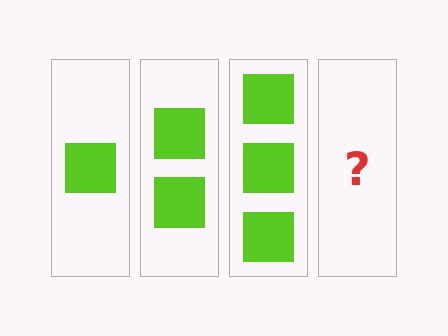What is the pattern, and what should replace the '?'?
The pattern is that each step adds one more square. The '?' should be 4 squares.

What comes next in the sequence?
The next element should be 4 squares.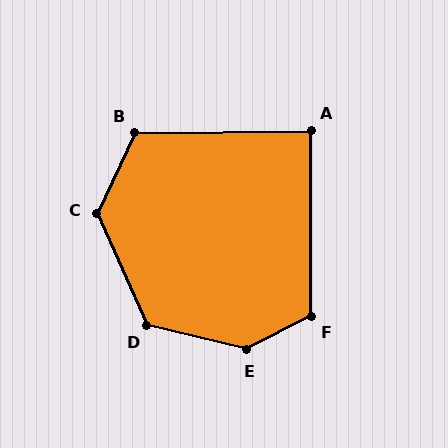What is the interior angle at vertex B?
Approximately 116 degrees (obtuse).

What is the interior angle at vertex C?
Approximately 131 degrees (obtuse).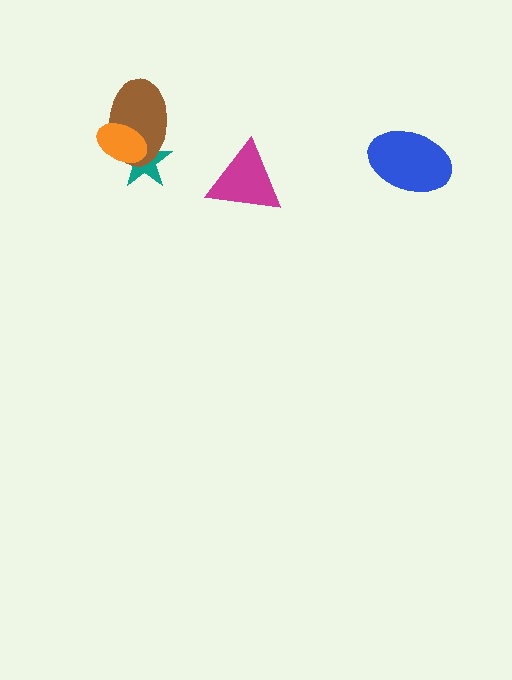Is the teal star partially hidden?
Yes, it is partially covered by another shape.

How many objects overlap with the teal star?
2 objects overlap with the teal star.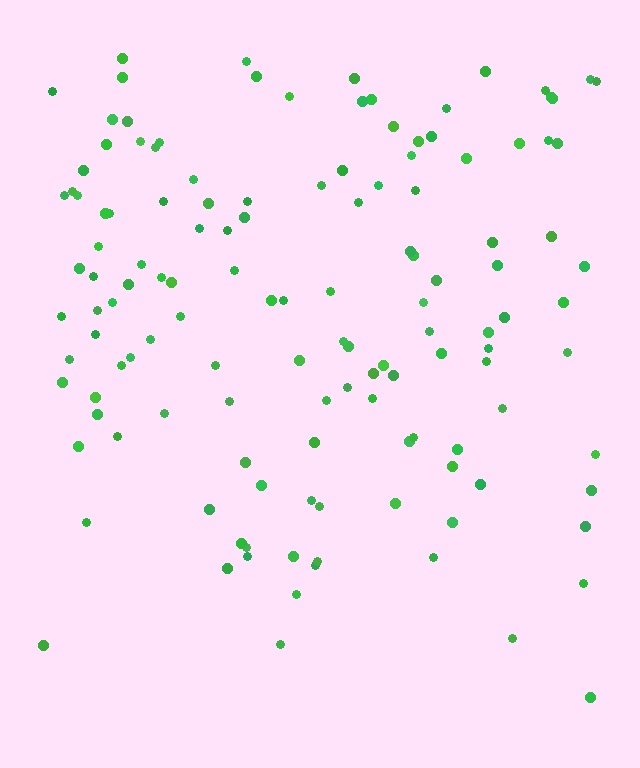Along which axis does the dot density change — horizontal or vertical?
Vertical.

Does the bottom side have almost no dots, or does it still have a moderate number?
Still a moderate number, just noticeably fewer than the top.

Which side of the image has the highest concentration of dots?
The top.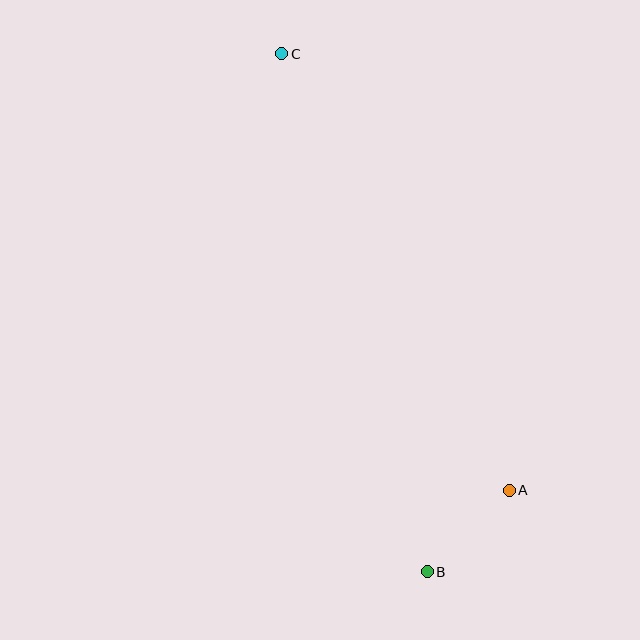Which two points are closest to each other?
Points A and B are closest to each other.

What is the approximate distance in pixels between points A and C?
The distance between A and C is approximately 492 pixels.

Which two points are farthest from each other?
Points B and C are farthest from each other.